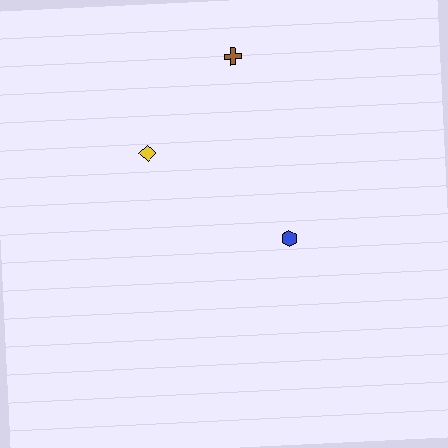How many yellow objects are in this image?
There is 1 yellow object.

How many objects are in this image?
There are 3 objects.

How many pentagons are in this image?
There are no pentagons.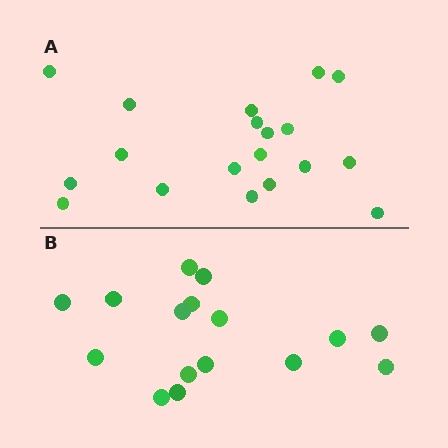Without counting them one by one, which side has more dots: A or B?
Region A (the top region) has more dots.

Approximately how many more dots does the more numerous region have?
Region A has just a few more — roughly 2 or 3 more dots than region B.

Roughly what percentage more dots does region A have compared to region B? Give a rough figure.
About 20% more.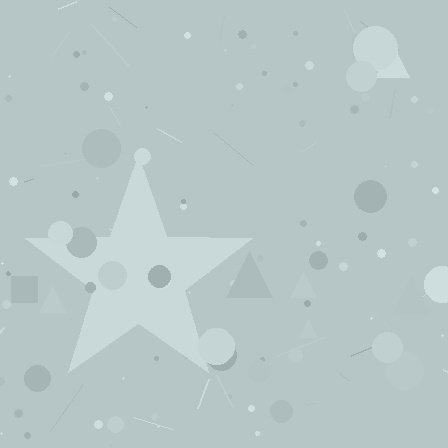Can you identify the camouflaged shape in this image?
The camouflaged shape is a star.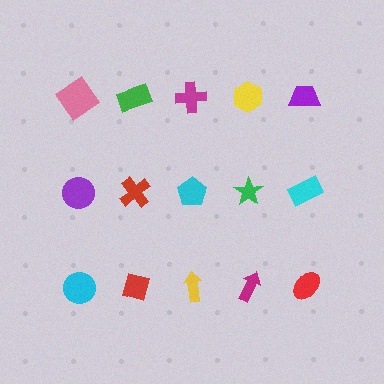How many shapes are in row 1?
5 shapes.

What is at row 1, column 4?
A yellow hexagon.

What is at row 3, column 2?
A red diamond.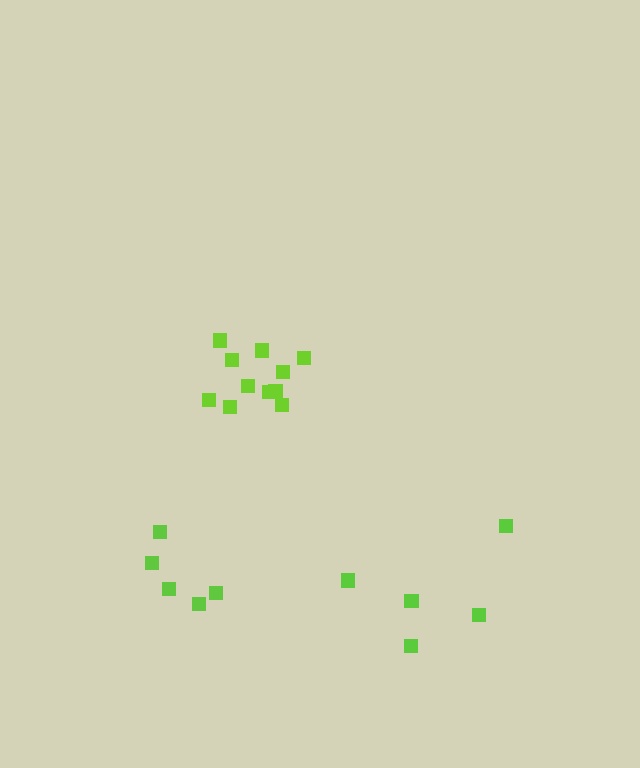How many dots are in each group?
Group 1: 11 dots, Group 2: 5 dots, Group 3: 5 dots (21 total).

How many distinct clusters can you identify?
There are 3 distinct clusters.